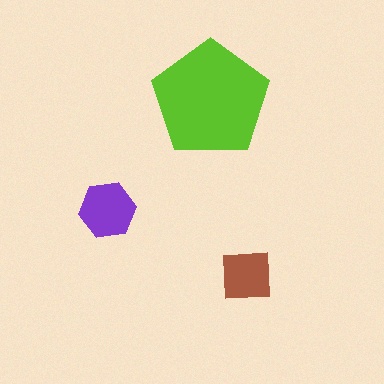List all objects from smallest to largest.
The brown square, the purple hexagon, the lime pentagon.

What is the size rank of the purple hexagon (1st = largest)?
2nd.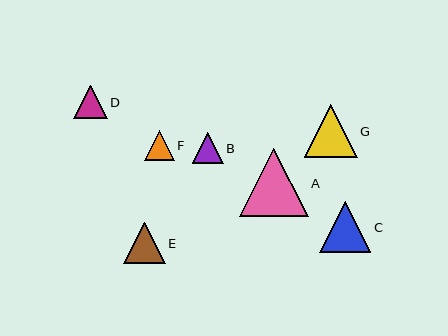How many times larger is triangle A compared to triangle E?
Triangle A is approximately 1.7 times the size of triangle E.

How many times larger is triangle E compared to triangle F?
Triangle E is approximately 1.4 times the size of triangle F.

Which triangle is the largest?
Triangle A is the largest with a size of approximately 69 pixels.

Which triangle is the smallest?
Triangle F is the smallest with a size of approximately 30 pixels.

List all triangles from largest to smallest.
From largest to smallest: A, G, C, E, D, B, F.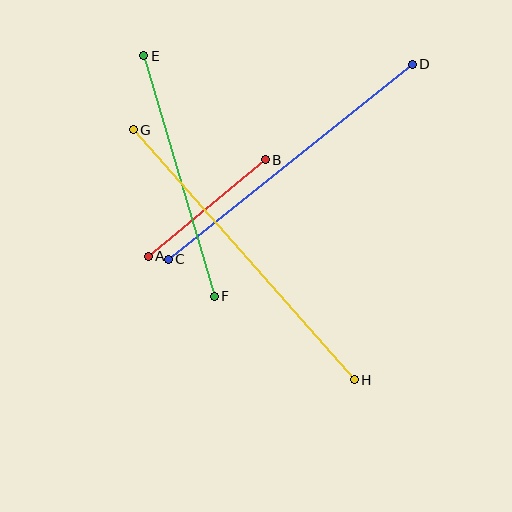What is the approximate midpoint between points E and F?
The midpoint is at approximately (179, 176) pixels.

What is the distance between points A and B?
The distance is approximately 151 pixels.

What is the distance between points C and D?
The distance is approximately 312 pixels.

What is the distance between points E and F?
The distance is approximately 251 pixels.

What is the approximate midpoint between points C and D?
The midpoint is at approximately (290, 162) pixels.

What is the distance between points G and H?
The distance is approximately 334 pixels.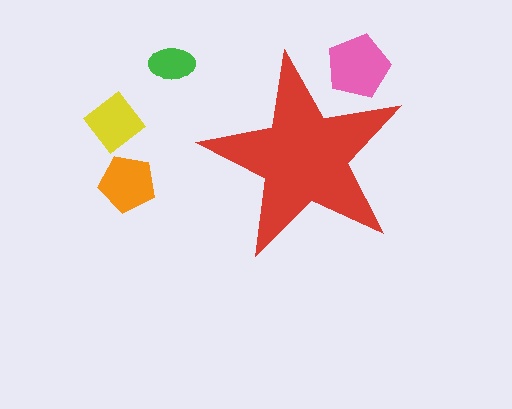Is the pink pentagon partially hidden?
Yes, the pink pentagon is partially hidden behind the red star.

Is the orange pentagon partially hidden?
No, the orange pentagon is fully visible.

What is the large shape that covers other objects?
A red star.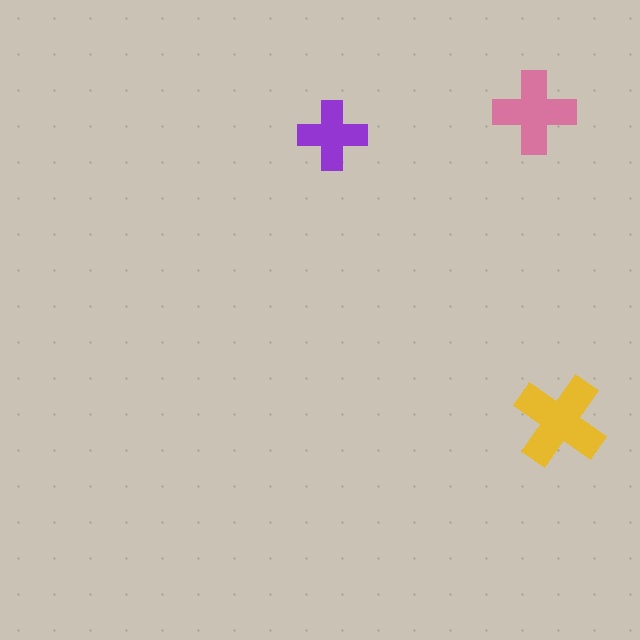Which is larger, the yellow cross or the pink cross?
The yellow one.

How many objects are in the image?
There are 3 objects in the image.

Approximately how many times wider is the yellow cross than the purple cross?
About 1.5 times wider.